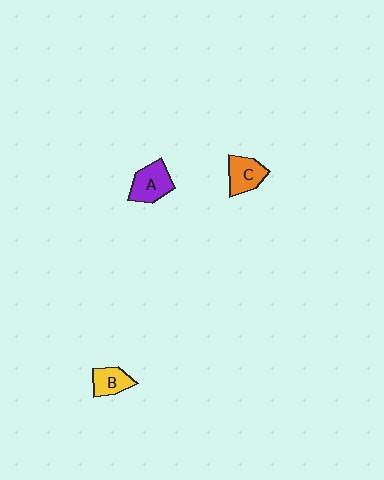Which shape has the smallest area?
Shape B (yellow).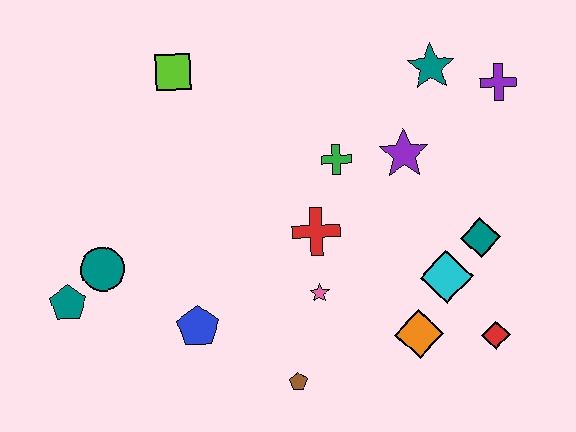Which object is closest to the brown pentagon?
The pink star is closest to the brown pentagon.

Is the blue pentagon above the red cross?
No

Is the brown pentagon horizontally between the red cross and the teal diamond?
No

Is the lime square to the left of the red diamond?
Yes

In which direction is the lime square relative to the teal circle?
The lime square is above the teal circle.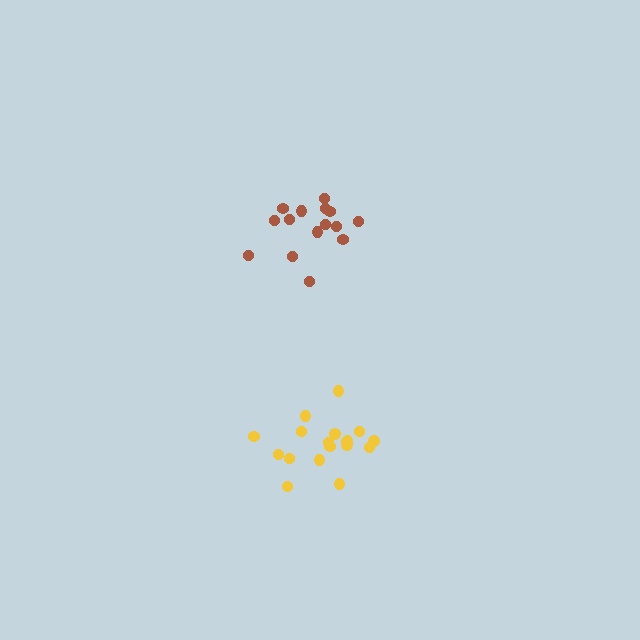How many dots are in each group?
Group 1: 18 dots, Group 2: 15 dots (33 total).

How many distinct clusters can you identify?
There are 2 distinct clusters.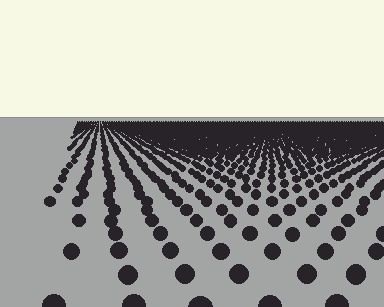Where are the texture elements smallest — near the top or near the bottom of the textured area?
Near the top.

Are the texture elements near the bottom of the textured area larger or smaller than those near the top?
Larger. Near the bottom, elements are closer to the viewer and appear at a bigger on-screen size.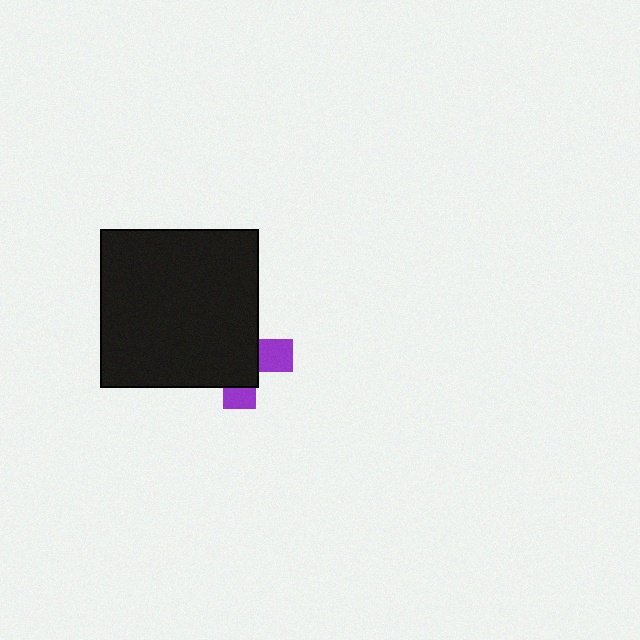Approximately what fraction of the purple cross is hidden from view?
Roughly 70% of the purple cross is hidden behind the black square.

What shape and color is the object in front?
The object in front is a black square.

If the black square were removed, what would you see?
You would see the complete purple cross.